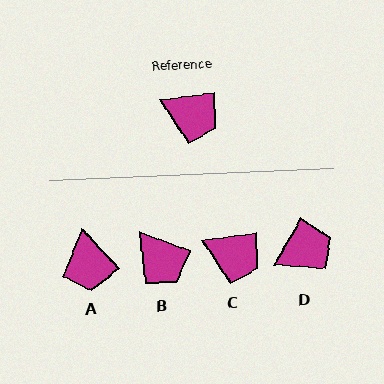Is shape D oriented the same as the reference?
No, it is off by about 53 degrees.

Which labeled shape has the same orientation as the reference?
C.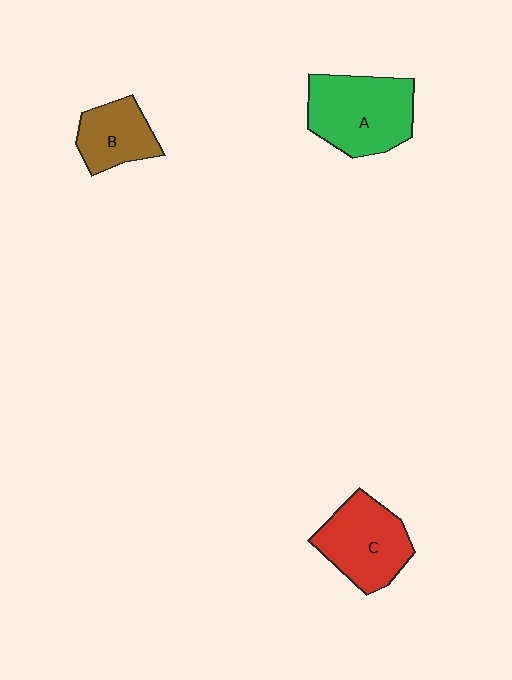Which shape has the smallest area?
Shape B (brown).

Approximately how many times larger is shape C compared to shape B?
Approximately 1.4 times.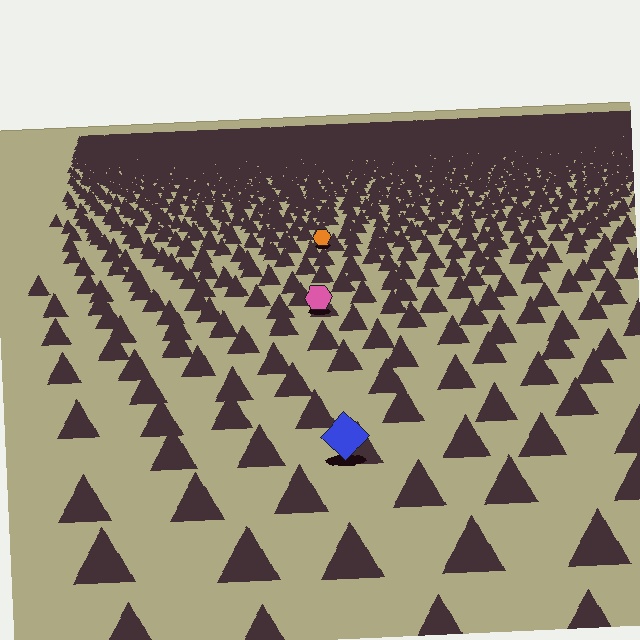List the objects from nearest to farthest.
From nearest to farthest: the blue diamond, the pink hexagon, the orange hexagon.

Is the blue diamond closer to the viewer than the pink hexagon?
Yes. The blue diamond is closer — you can tell from the texture gradient: the ground texture is coarser near it.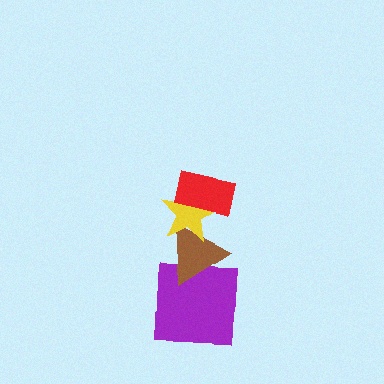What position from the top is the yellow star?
The yellow star is 2nd from the top.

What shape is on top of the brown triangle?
The yellow star is on top of the brown triangle.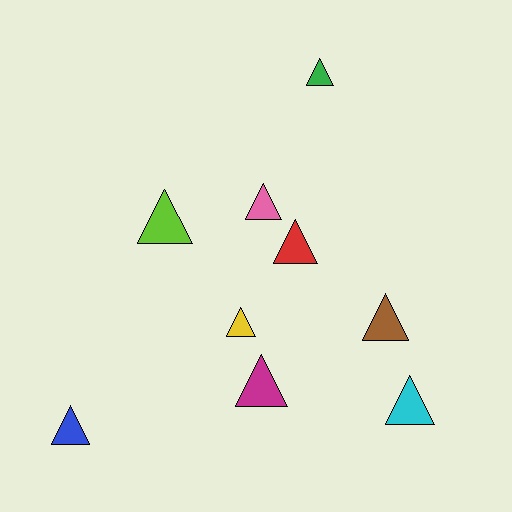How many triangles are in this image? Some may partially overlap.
There are 9 triangles.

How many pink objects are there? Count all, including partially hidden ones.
There is 1 pink object.